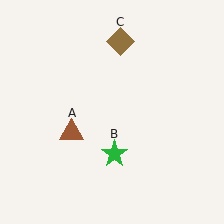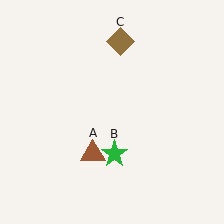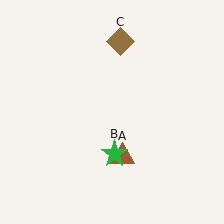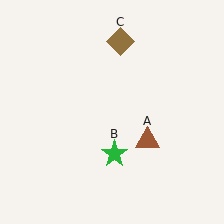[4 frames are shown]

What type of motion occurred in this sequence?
The brown triangle (object A) rotated counterclockwise around the center of the scene.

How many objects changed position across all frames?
1 object changed position: brown triangle (object A).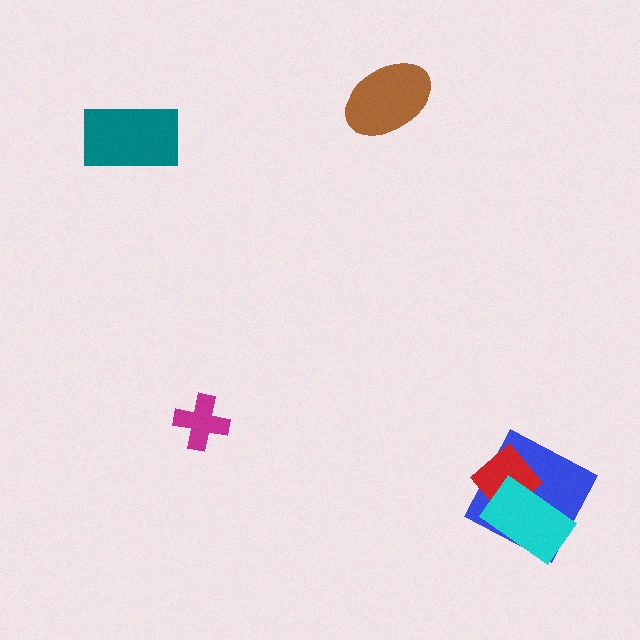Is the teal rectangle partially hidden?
No, no other shape covers it.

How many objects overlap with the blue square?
2 objects overlap with the blue square.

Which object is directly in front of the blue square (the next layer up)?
The red diamond is directly in front of the blue square.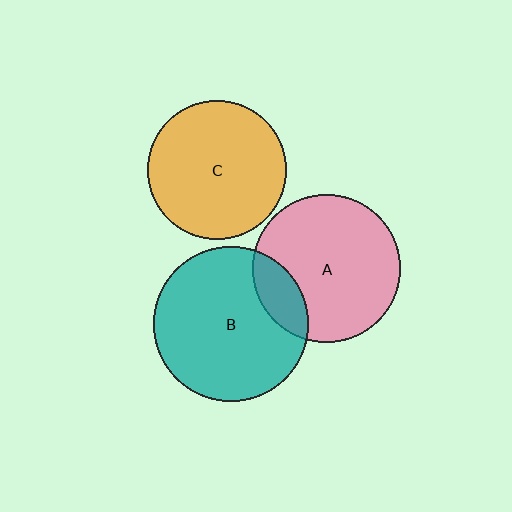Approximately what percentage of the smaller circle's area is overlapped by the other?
Approximately 15%.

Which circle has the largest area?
Circle B (teal).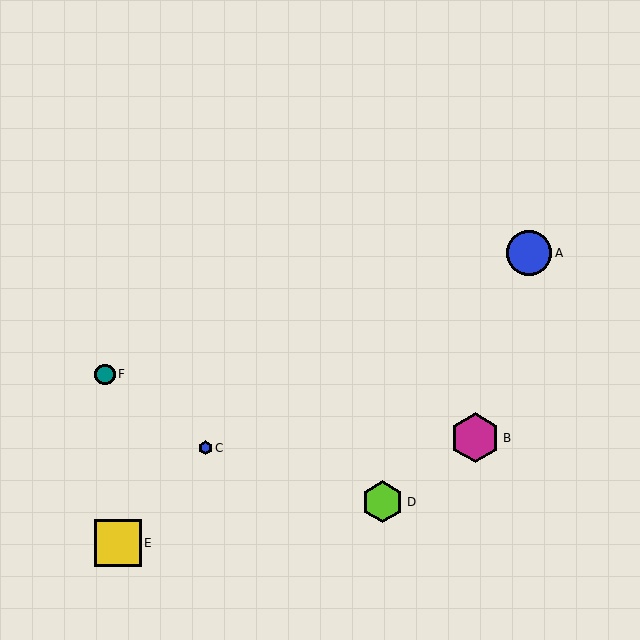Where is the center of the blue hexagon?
The center of the blue hexagon is at (205, 448).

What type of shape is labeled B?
Shape B is a magenta hexagon.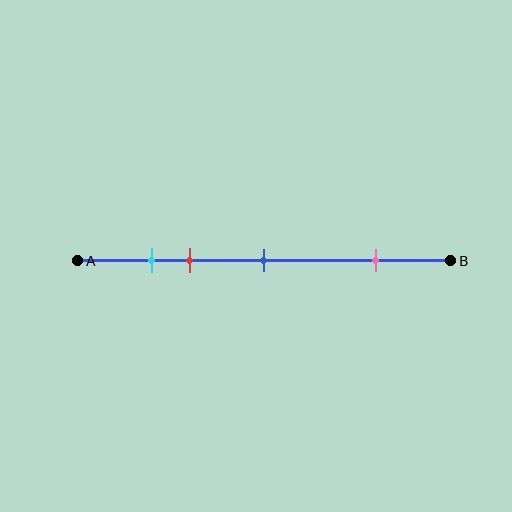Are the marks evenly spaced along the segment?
No, the marks are not evenly spaced.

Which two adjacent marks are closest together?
The cyan and red marks are the closest adjacent pair.